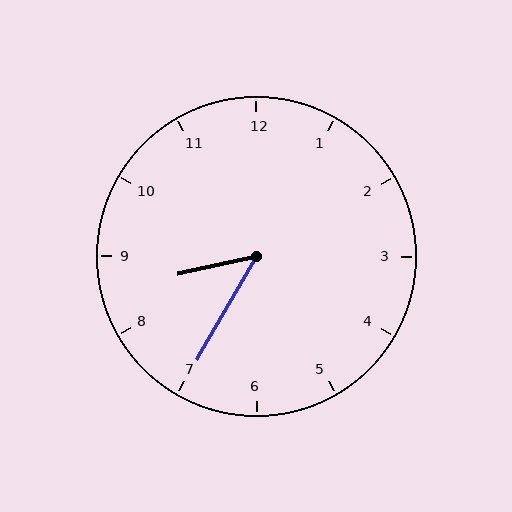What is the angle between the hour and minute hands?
Approximately 48 degrees.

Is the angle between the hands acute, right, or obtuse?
It is acute.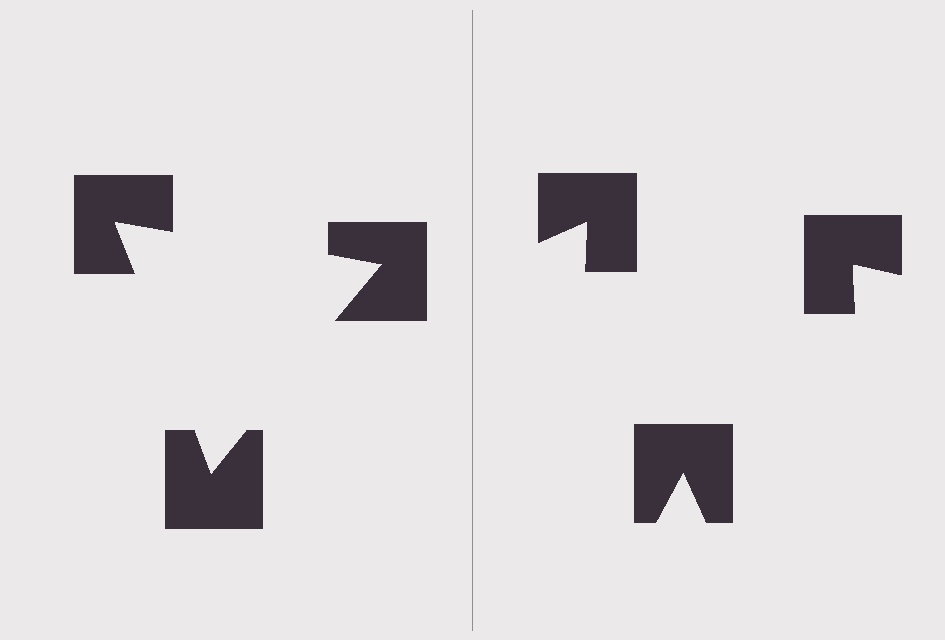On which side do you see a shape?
An illusory triangle appears on the left side. On the right side the wedge cuts are rotated, so no coherent shape forms.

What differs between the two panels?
The notched squares are positioned identically on both sides; only the wedge orientations differ. On the left they align to a triangle; on the right they are misaligned.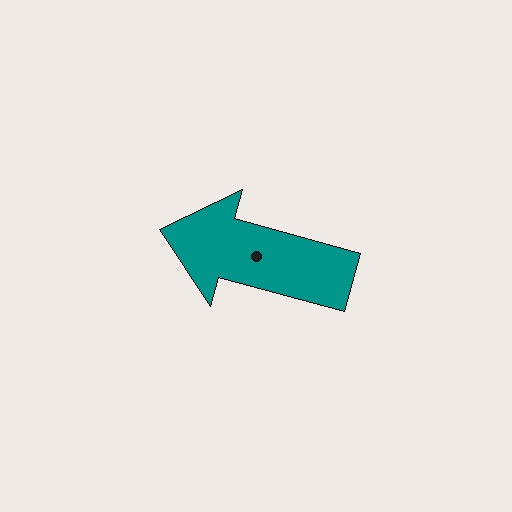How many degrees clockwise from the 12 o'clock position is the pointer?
Approximately 285 degrees.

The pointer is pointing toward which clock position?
Roughly 10 o'clock.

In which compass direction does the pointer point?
West.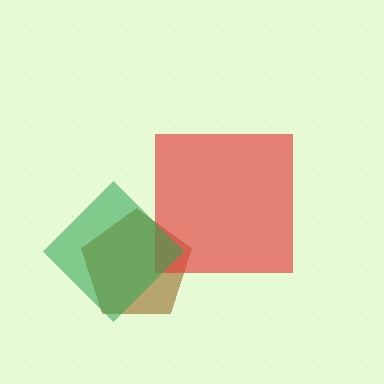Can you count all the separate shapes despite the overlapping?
Yes, there are 3 separate shapes.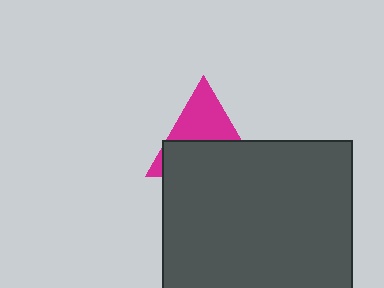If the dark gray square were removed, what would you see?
You would see the complete magenta triangle.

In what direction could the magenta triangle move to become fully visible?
The magenta triangle could move up. That would shift it out from behind the dark gray square entirely.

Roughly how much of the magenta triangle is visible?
A small part of it is visible (roughly 44%).